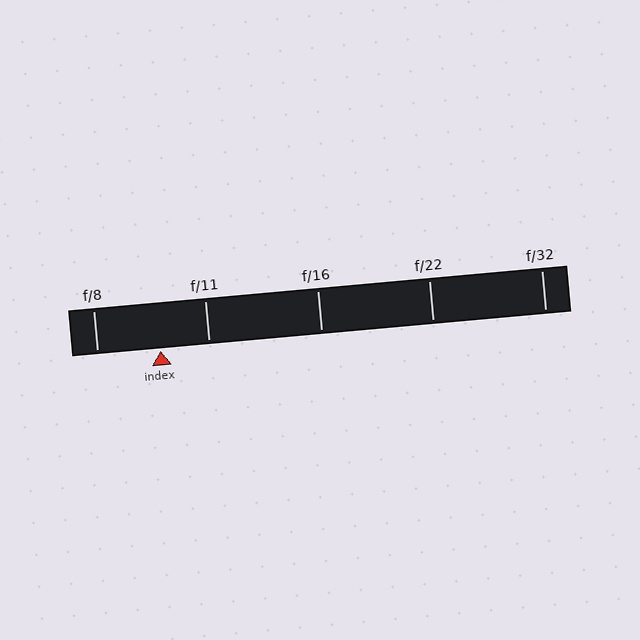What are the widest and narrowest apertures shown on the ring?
The widest aperture shown is f/8 and the narrowest is f/32.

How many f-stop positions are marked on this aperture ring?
There are 5 f-stop positions marked.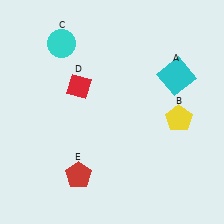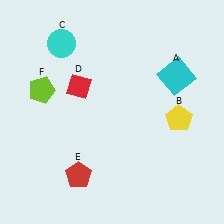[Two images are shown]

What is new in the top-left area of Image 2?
A lime pentagon (F) was added in the top-left area of Image 2.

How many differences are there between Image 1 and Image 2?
There is 1 difference between the two images.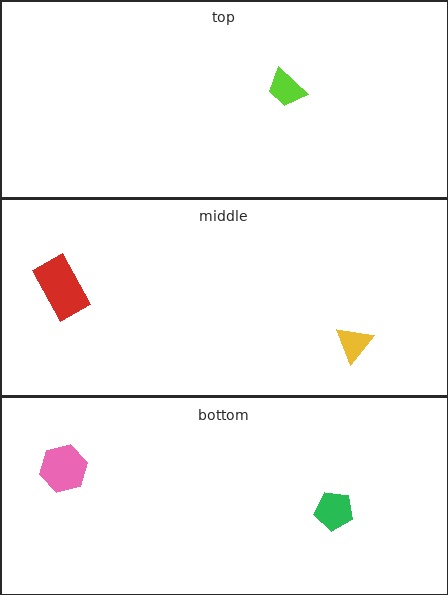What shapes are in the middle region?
The yellow triangle, the red rectangle.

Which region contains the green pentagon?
The bottom region.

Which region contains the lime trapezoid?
The top region.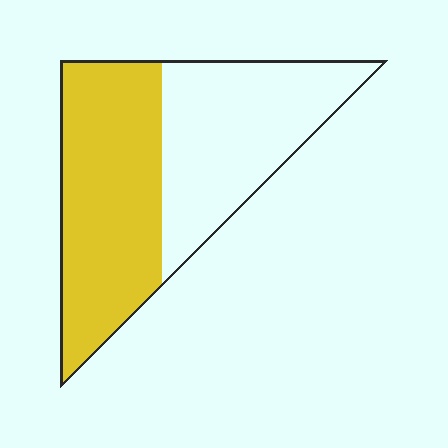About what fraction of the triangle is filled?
About one half (1/2).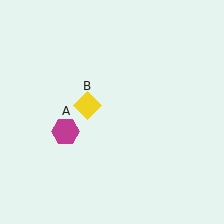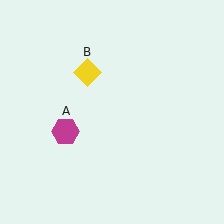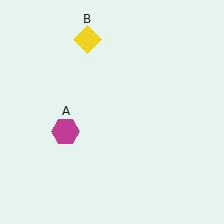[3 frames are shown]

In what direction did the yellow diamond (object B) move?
The yellow diamond (object B) moved up.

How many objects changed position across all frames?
1 object changed position: yellow diamond (object B).